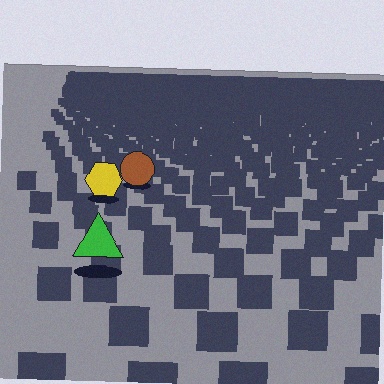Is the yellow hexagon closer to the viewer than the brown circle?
Yes. The yellow hexagon is closer — you can tell from the texture gradient: the ground texture is coarser near it.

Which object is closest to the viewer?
The green triangle is closest. The texture marks near it are larger and more spread out.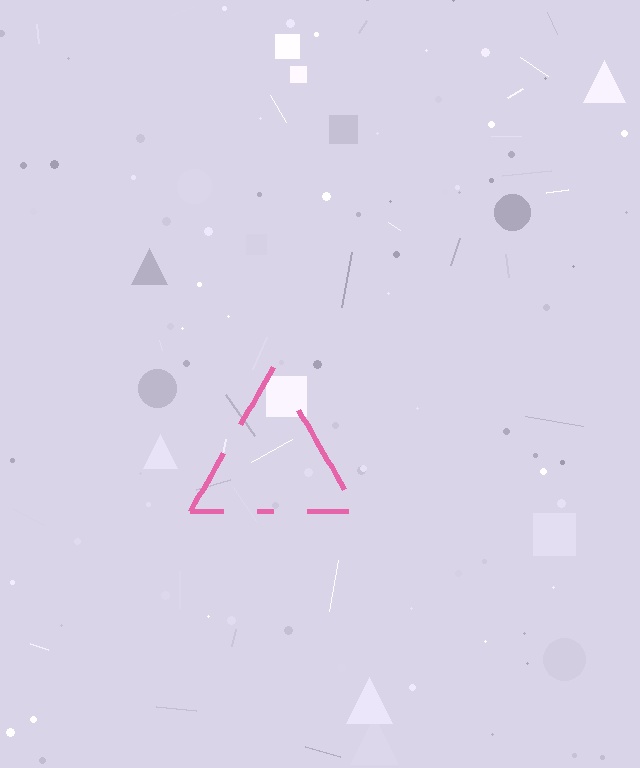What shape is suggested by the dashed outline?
The dashed outline suggests a triangle.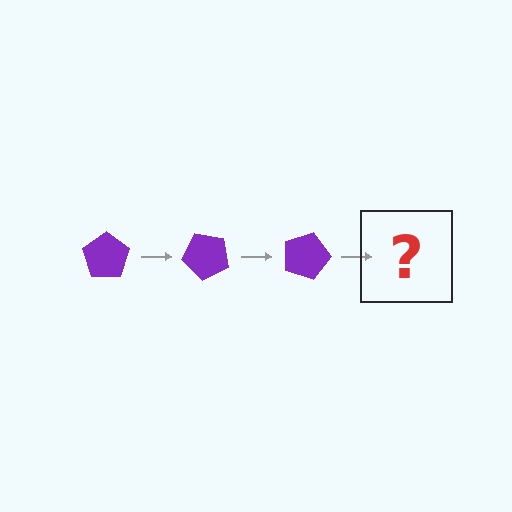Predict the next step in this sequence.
The next step is a purple pentagon rotated 135 degrees.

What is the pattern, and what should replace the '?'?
The pattern is that the pentagon rotates 45 degrees each step. The '?' should be a purple pentagon rotated 135 degrees.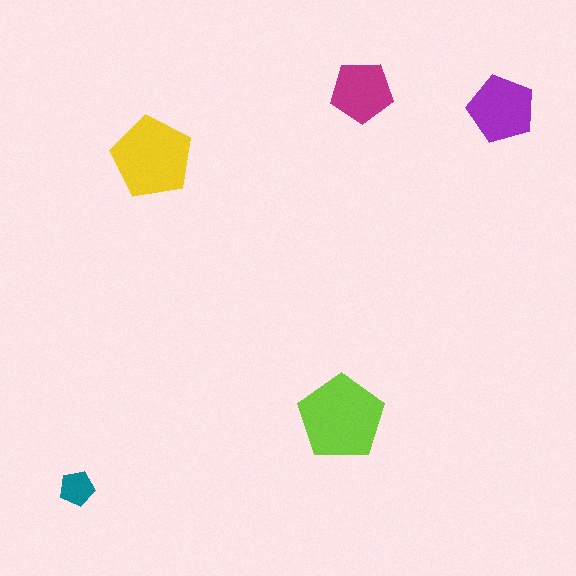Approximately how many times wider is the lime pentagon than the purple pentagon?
About 1.5 times wider.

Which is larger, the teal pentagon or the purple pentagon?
The purple one.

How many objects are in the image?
There are 5 objects in the image.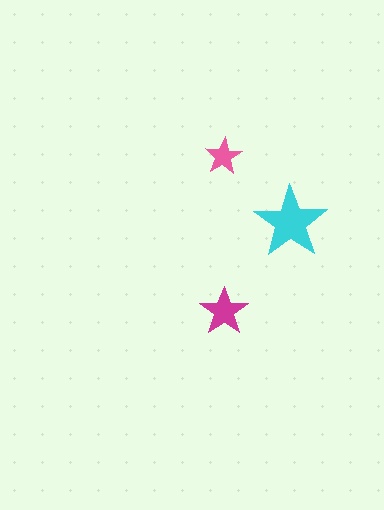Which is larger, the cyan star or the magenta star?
The cyan one.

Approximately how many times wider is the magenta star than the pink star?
About 1.5 times wider.